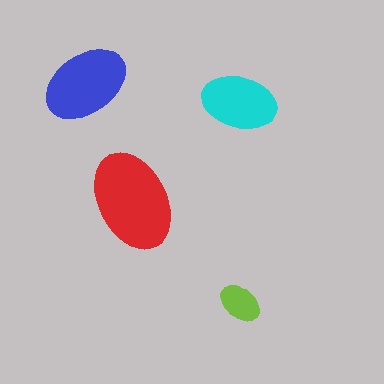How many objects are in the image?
There are 4 objects in the image.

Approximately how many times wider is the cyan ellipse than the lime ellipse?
About 2 times wider.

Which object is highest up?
The blue ellipse is topmost.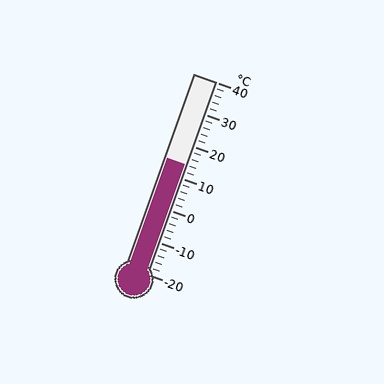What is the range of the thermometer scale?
The thermometer scale ranges from -20°C to 40°C.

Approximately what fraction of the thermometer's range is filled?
The thermometer is filled to approximately 55% of its range.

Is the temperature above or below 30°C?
The temperature is below 30°C.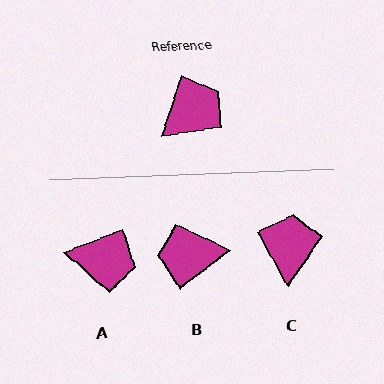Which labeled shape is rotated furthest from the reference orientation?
B, about 146 degrees away.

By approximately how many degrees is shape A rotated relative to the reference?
Approximately 50 degrees clockwise.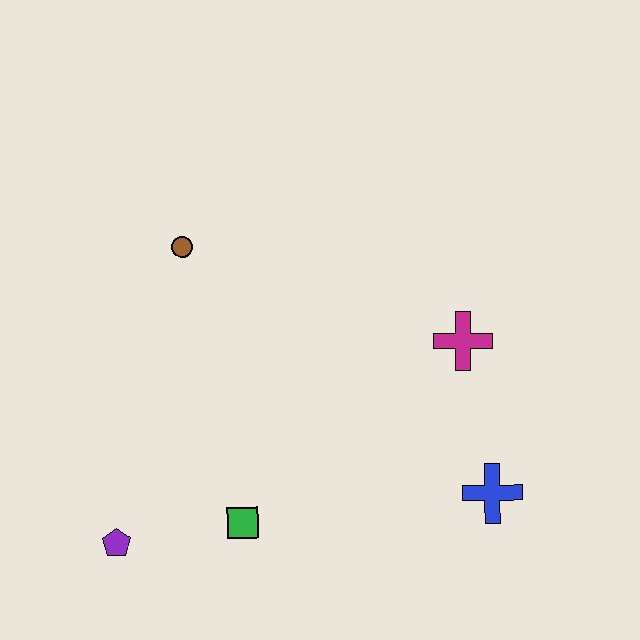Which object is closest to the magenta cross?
The blue cross is closest to the magenta cross.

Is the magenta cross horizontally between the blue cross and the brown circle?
Yes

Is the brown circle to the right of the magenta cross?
No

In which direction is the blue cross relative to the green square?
The blue cross is to the right of the green square.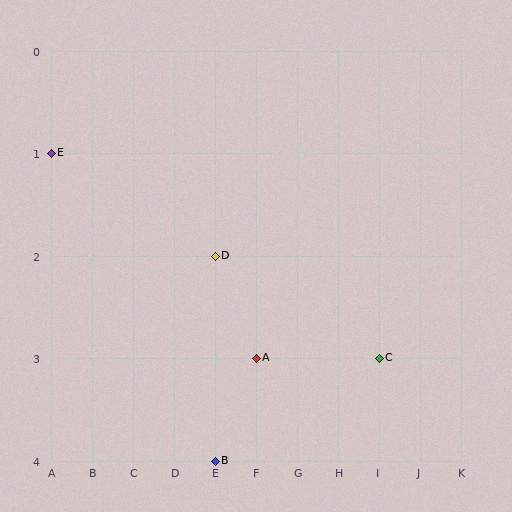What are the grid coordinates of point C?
Point C is at grid coordinates (I, 3).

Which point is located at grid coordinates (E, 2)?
Point D is at (E, 2).